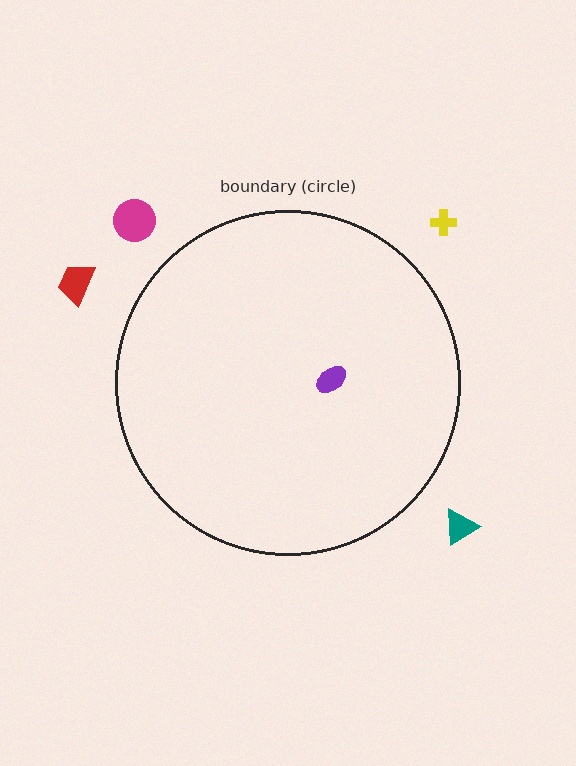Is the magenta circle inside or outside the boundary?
Outside.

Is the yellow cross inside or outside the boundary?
Outside.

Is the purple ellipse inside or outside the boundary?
Inside.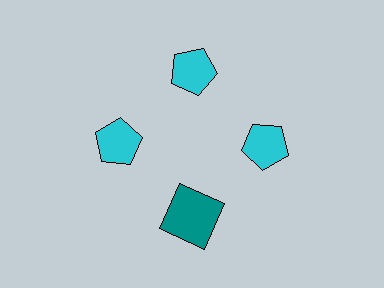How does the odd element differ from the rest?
It differs in both color (teal instead of cyan) and shape (square instead of pentagon).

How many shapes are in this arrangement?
There are 4 shapes arranged in a ring pattern.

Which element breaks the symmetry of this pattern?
The teal square at roughly the 6 o'clock position breaks the symmetry. All other shapes are cyan pentagons.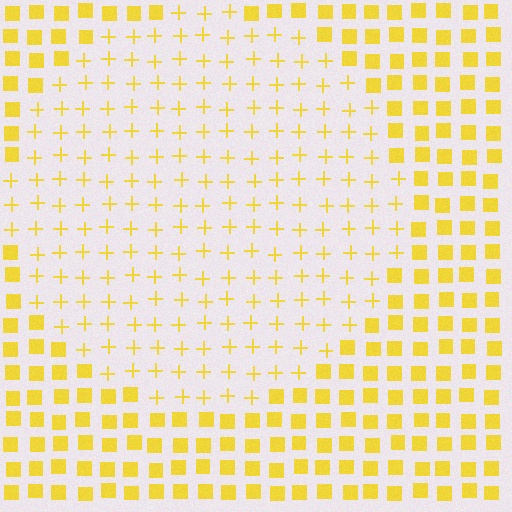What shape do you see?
I see a circle.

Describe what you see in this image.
The image is filled with small yellow elements arranged in a uniform grid. A circle-shaped region contains plus signs, while the surrounding area contains squares. The boundary is defined purely by the change in element shape.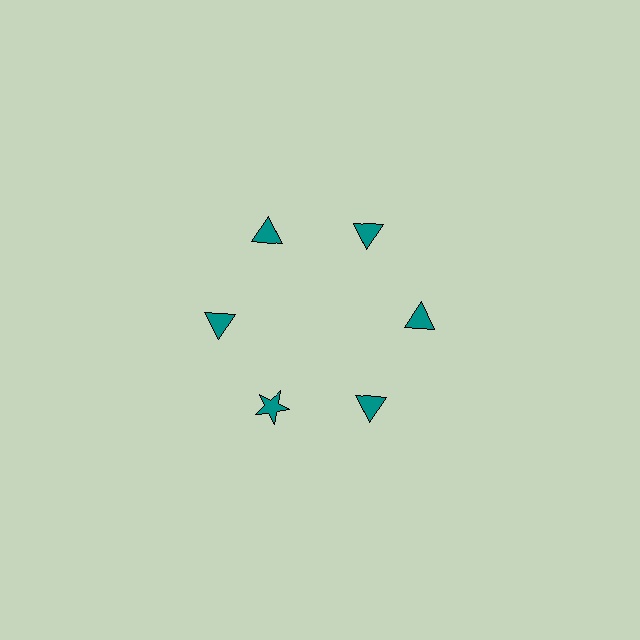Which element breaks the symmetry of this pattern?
The teal star at roughly the 7 o'clock position breaks the symmetry. All other shapes are teal triangles.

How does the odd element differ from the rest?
It has a different shape: star instead of triangle.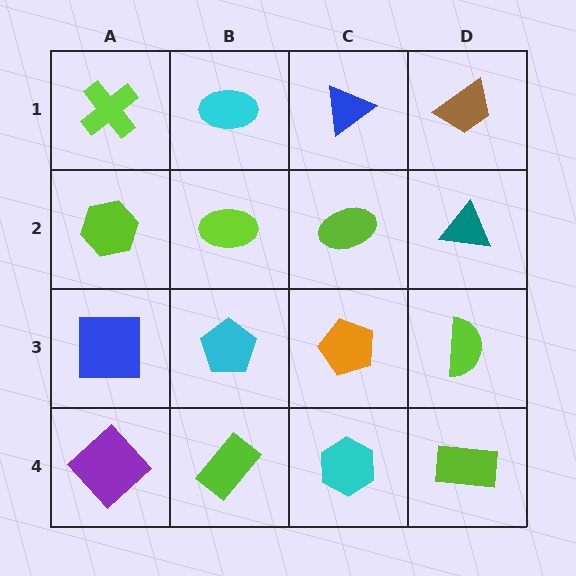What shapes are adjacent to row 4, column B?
A cyan pentagon (row 3, column B), a purple diamond (row 4, column A), a cyan hexagon (row 4, column C).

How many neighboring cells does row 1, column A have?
2.